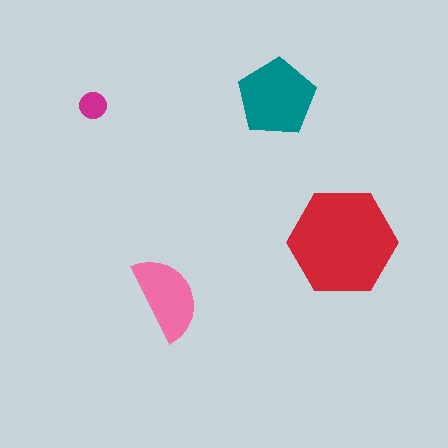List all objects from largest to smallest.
The red hexagon, the teal pentagon, the pink semicircle, the magenta circle.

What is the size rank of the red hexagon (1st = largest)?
1st.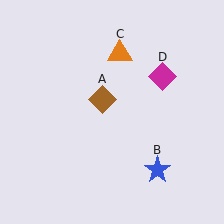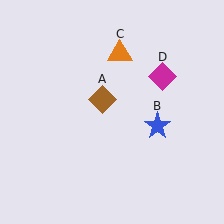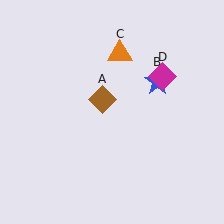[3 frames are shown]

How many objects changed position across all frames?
1 object changed position: blue star (object B).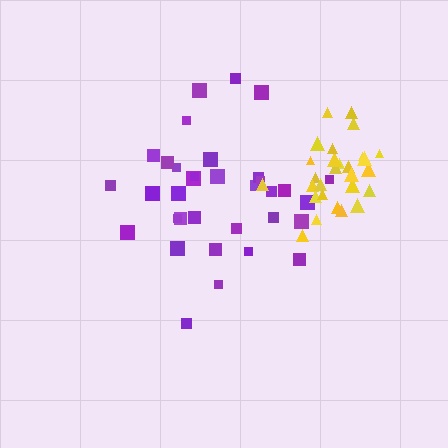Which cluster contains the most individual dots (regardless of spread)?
Purple (34).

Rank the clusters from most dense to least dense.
yellow, purple.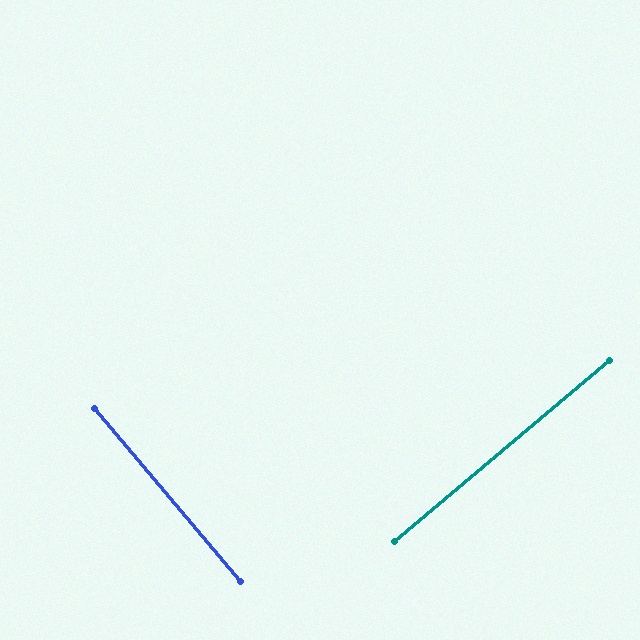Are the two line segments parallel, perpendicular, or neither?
Perpendicular — they meet at approximately 90°.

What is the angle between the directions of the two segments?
Approximately 90 degrees.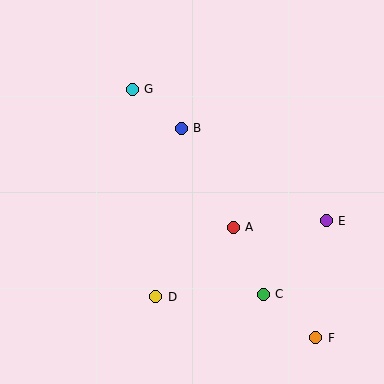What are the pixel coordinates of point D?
Point D is at (156, 297).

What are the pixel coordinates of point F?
Point F is at (316, 338).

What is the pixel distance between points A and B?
The distance between A and B is 112 pixels.